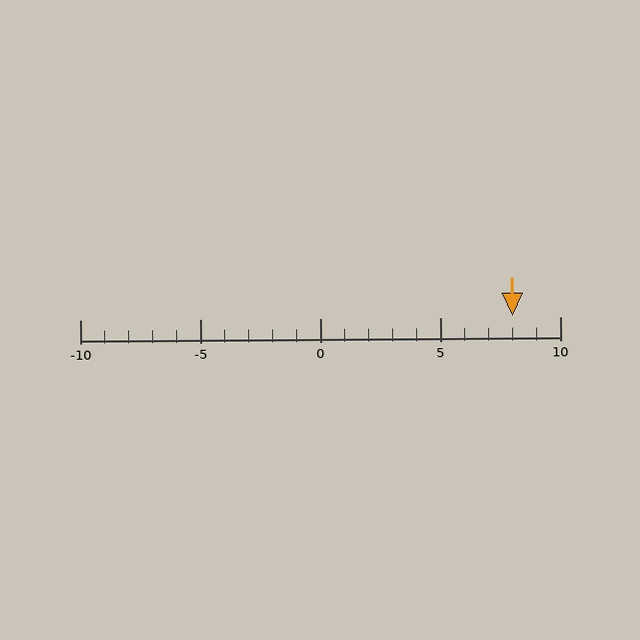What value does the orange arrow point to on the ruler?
The orange arrow points to approximately 8.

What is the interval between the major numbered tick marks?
The major tick marks are spaced 5 units apart.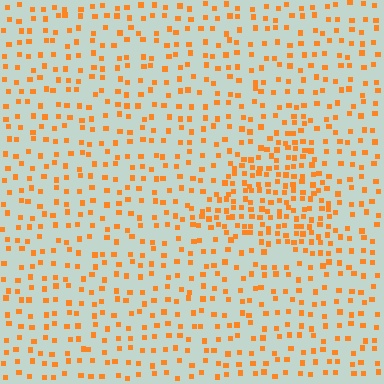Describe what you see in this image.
The image contains small orange elements arranged at two different densities. A triangle-shaped region is visible where the elements are more densely packed than the surrounding area.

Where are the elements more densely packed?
The elements are more densely packed inside the triangle boundary.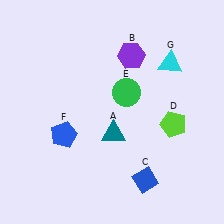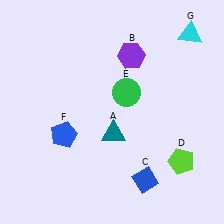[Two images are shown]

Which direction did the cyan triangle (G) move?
The cyan triangle (G) moved up.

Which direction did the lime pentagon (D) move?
The lime pentagon (D) moved down.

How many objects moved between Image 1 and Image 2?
2 objects moved between the two images.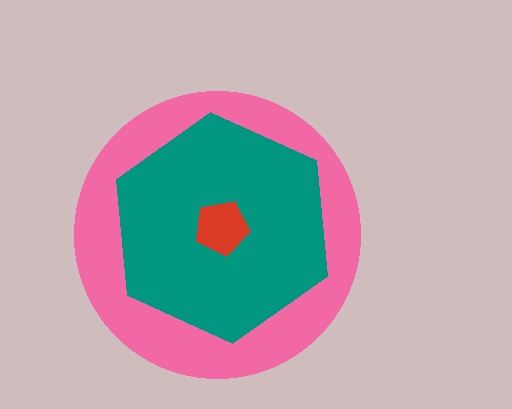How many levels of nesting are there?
3.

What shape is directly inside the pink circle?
The teal hexagon.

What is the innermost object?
The red pentagon.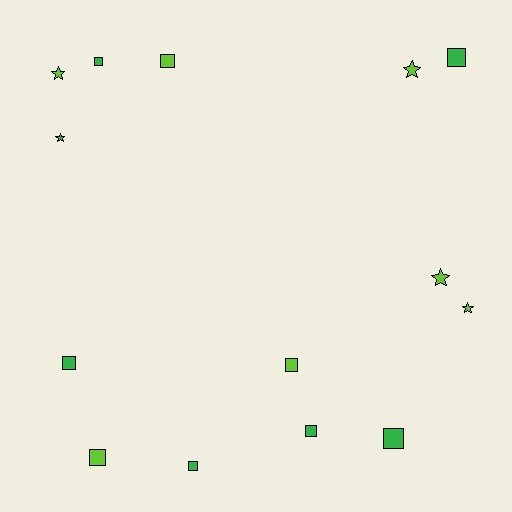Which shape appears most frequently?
Square, with 9 objects.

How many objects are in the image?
There are 14 objects.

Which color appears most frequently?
Green, with 7 objects.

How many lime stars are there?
There are 4 lime stars.